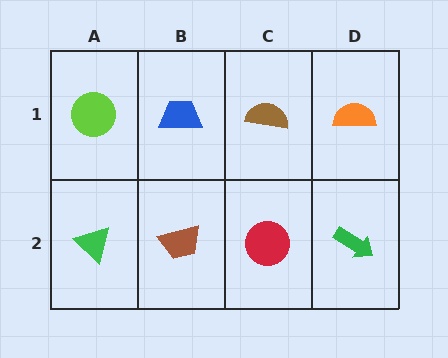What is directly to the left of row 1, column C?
A blue trapezoid.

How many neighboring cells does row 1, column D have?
2.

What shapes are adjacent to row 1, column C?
A red circle (row 2, column C), a blue trapezoid (row 1, column B), an orange semicircle (row 1, column D).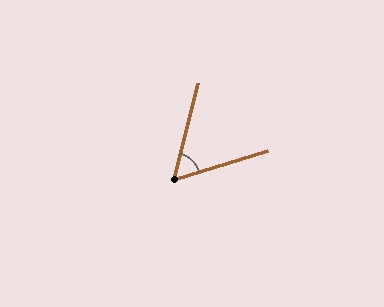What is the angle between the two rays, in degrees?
Approximately 59 degrees.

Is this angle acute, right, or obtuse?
It is acute.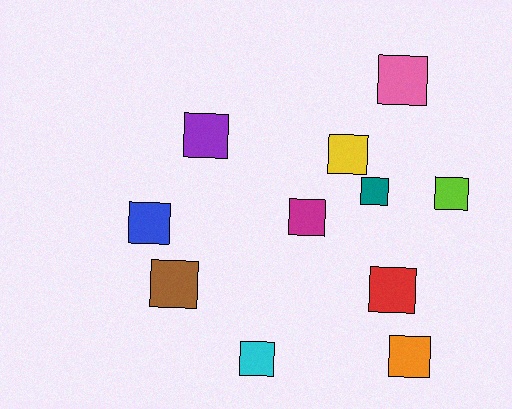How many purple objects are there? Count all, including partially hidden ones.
There is 1 purple object.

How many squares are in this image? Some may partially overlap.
There are 11 squares.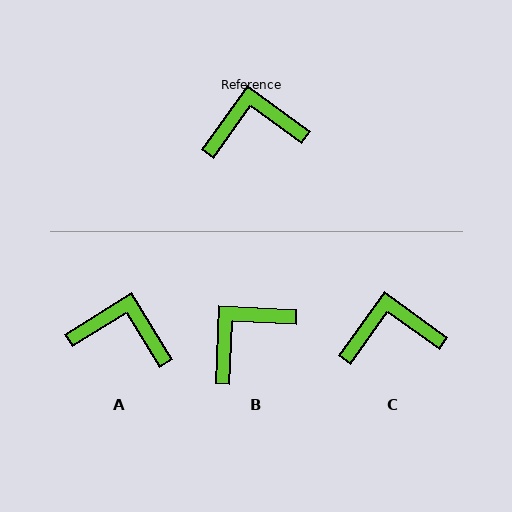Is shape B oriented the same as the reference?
No, it is off by about 33 degrees.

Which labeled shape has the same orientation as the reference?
C.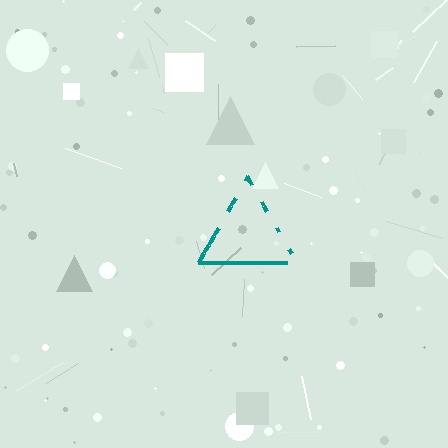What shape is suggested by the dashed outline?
The dashed outline suggests a triangle.